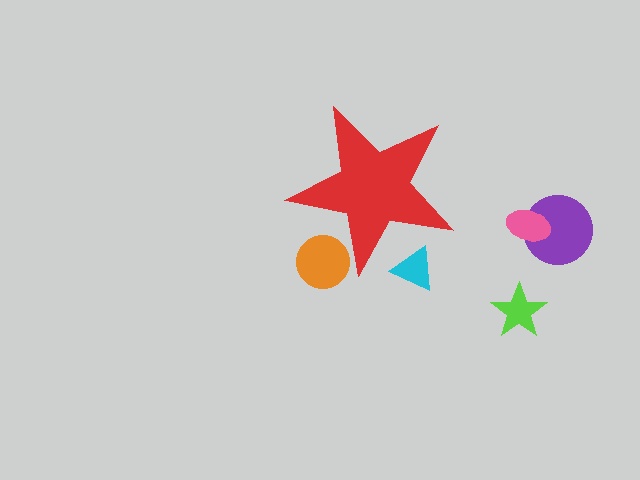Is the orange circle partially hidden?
Yes, the orange circle is partially hidden behind the red star.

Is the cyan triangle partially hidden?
Yes, the cyan triangle is partially hidden behind the red star.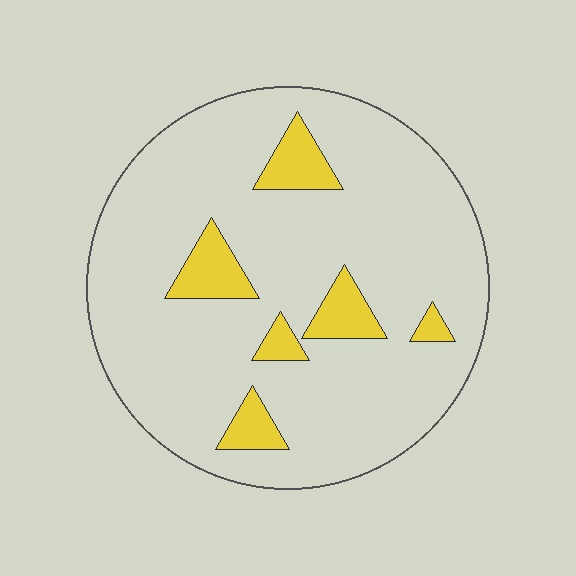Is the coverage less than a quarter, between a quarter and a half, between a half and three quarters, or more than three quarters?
Less than a quarter.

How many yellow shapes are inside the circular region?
6.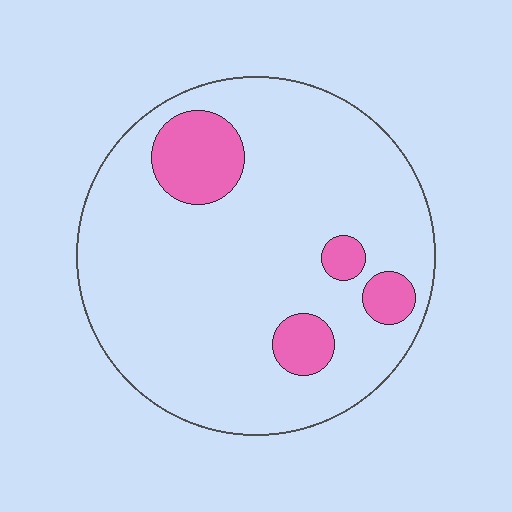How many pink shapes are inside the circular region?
4.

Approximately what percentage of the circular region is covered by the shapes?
Approximately 15%.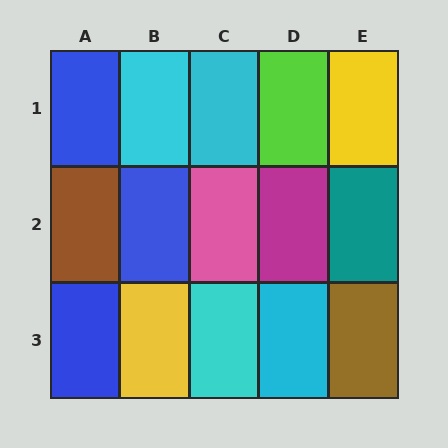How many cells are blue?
3 cells are blue.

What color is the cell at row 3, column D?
Cyan.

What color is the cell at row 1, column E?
Yellow.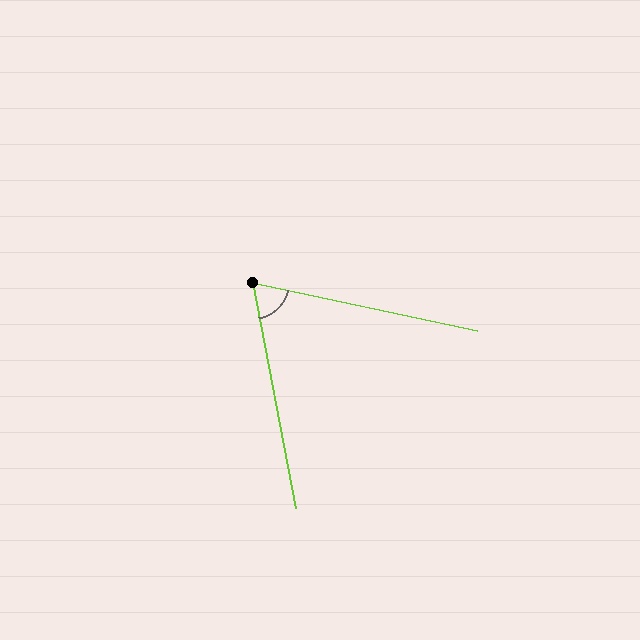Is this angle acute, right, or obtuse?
It is acute.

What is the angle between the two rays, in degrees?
Approximately 67 degrees.